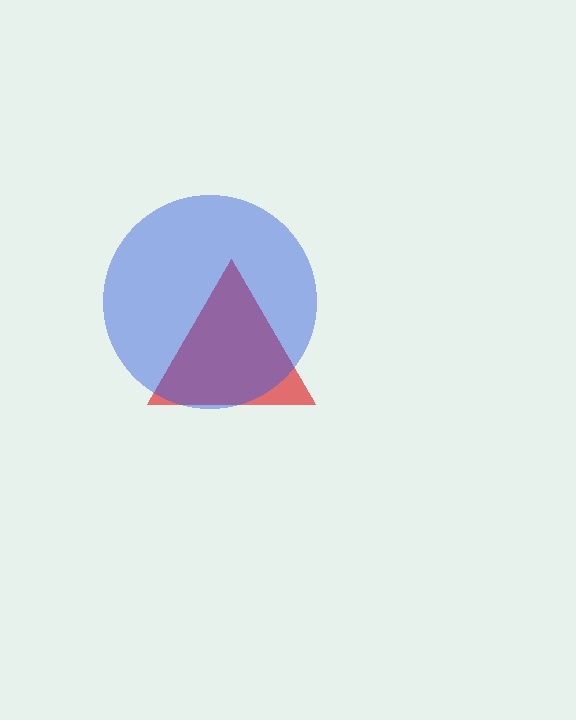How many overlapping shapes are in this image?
There are 2 overlapping shapes in the image.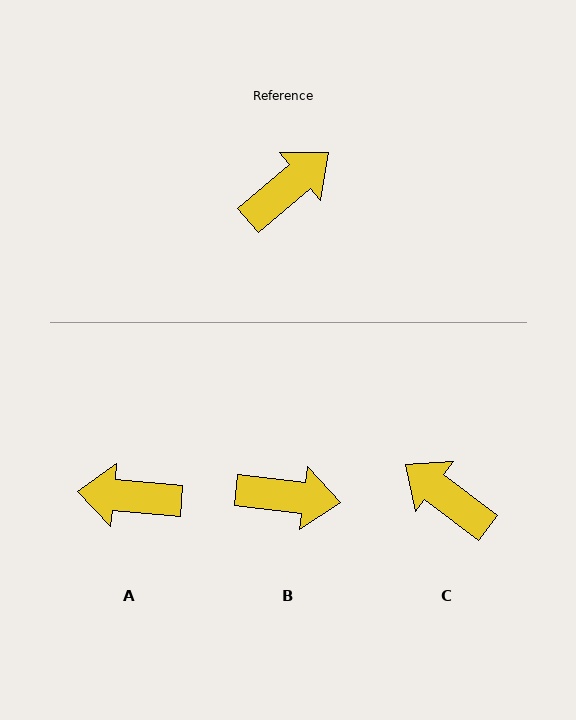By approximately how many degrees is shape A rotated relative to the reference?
Approximately 135 degrees counter-clockwise.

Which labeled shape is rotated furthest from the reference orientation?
A, about 135 degrees away.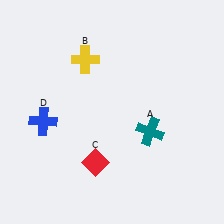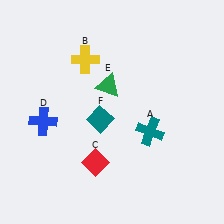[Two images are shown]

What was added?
A green triangle (E), a teal diamond (F) were added in Image 2.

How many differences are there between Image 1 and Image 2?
There are 2 differences between the two images.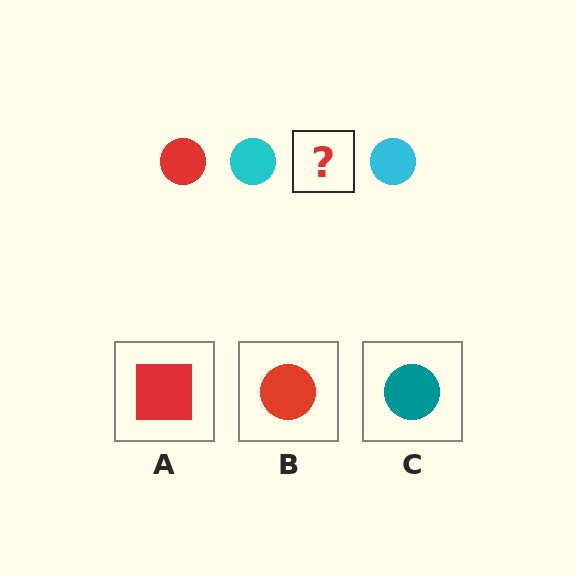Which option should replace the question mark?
Option B.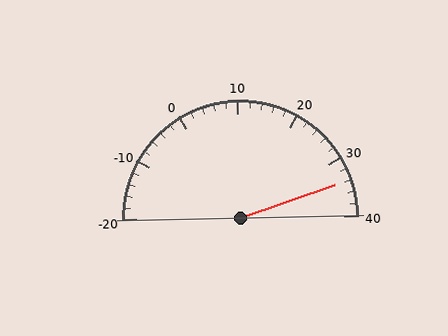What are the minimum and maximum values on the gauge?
The gauge ranges from -20 to 40.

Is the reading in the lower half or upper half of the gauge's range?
The reading is in the upper half of the range (-20 to 40).